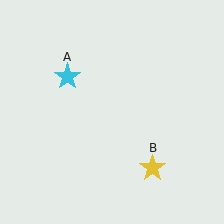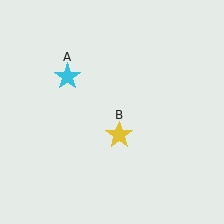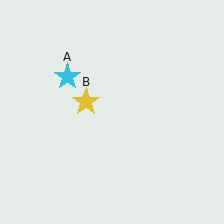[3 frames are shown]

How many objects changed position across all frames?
1 object changed position: yellow star (object B).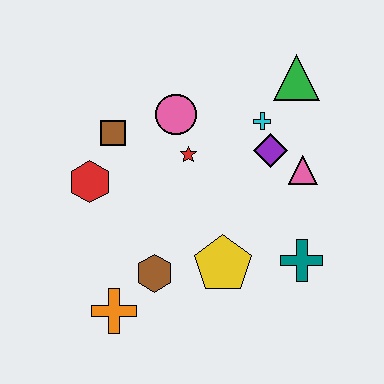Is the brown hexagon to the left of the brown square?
No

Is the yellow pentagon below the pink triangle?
Yes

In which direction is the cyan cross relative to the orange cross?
The cyan cross is above the orange cross.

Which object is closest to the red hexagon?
The brown square is closest to the red hexagon.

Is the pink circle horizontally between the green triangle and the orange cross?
Yes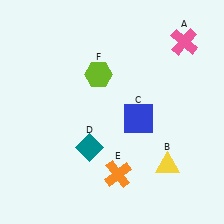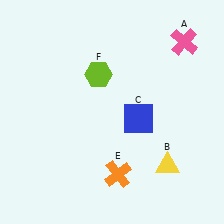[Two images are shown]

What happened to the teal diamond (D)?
The teal diamond (D) was removed in Image 2. It was in the bottom-left area of Image 1.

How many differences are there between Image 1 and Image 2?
There is 1 difference between the two images.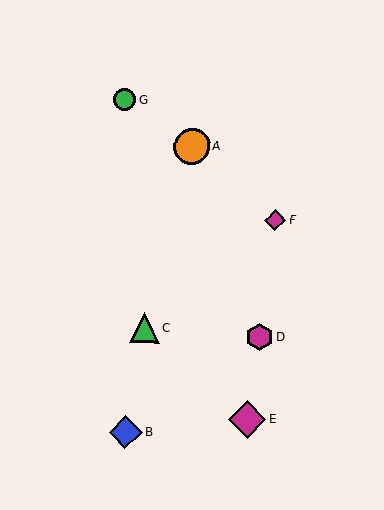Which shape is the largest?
The magenta diamond (labeled E) is the largest.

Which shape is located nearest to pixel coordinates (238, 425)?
The magenta diamond (labeled E) at (247, 419) is nearest to that location.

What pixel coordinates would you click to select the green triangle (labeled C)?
Click at (144, 328) to select the green triangle C.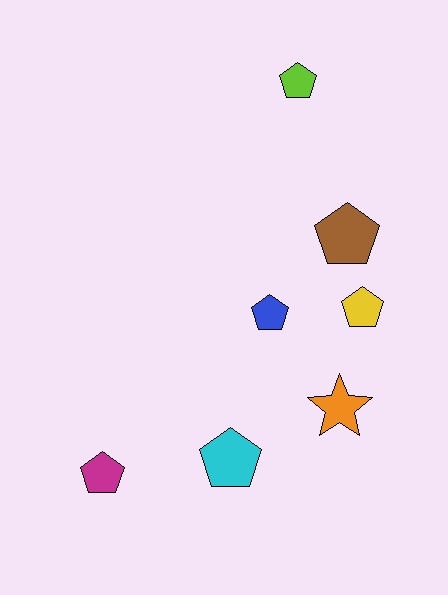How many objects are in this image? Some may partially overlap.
There are 7 objects.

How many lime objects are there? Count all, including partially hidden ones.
There is 1 lime object.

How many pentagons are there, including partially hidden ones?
There are 6 pentagons.